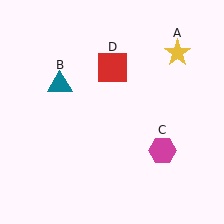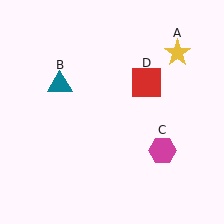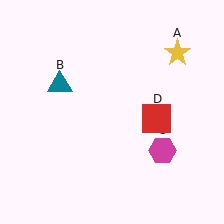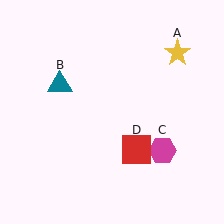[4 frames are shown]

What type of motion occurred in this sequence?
The red square (object D) rotated clockwise around the center of the scene.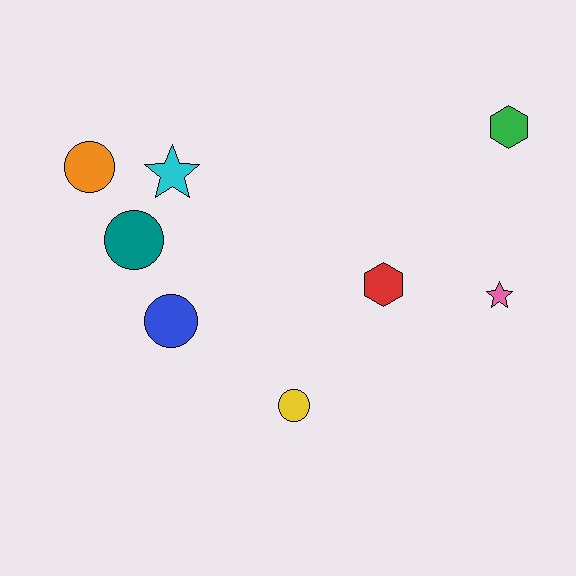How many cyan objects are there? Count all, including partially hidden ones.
There is 1 cyan object.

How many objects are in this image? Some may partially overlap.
There are 8 objects.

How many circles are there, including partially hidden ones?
There are 4 circles.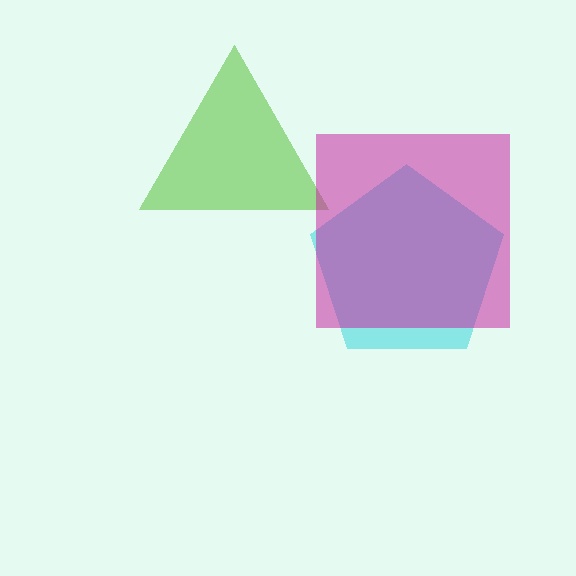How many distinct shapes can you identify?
There are 3 distinct shapes: a lime triangle, a cyan pentagon, a magenta square.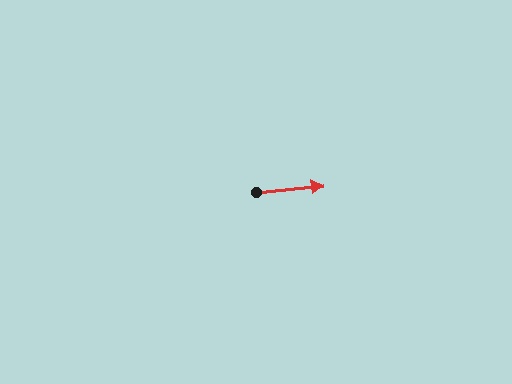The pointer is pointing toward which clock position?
Roughly 3 o'clock.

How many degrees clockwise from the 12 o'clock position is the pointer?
Approximately 84 degrees.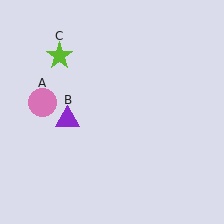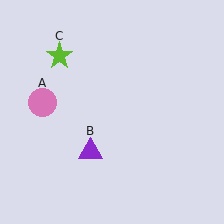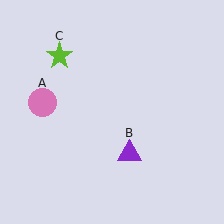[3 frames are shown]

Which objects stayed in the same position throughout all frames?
Pink circle (object A) and lime star (object C) remained stationary.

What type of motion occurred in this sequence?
The purple triangle (object B) rotated counterclockwise around the center of the scene.